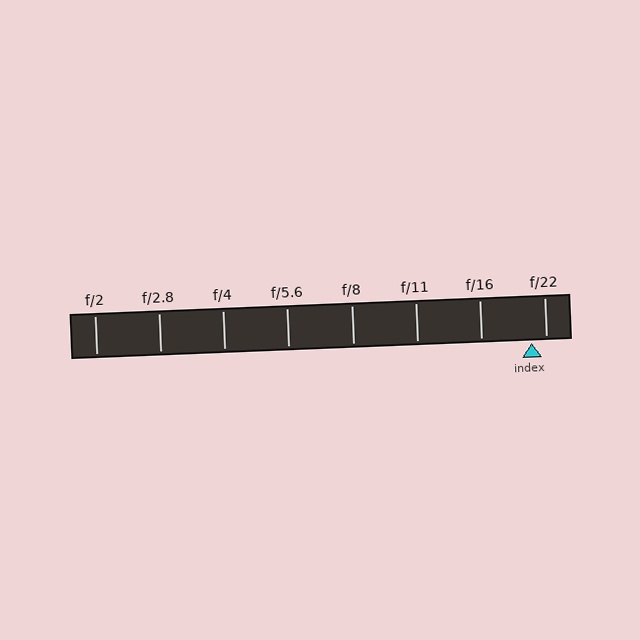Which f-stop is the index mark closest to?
The index mark is closest to f/22.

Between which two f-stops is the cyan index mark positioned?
The index mark is between f/16 and f/22.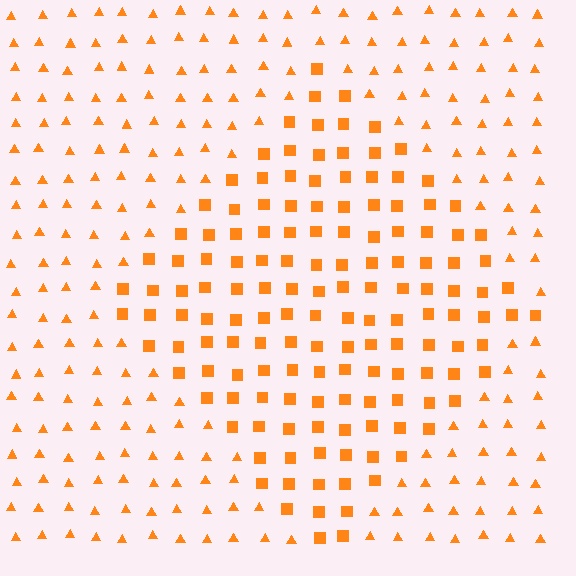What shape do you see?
I see a diamond.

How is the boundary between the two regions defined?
The boundary is defined by a change in element shape: squares inside vs. triangles outside. All elements share the same color and spacing.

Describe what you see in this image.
The image is filled with small orange elements arranged in a uniform grid. A diamond-shaped region contains squares, while the surrounding area contains triangles. The boundary is defined purely by the change in element shape.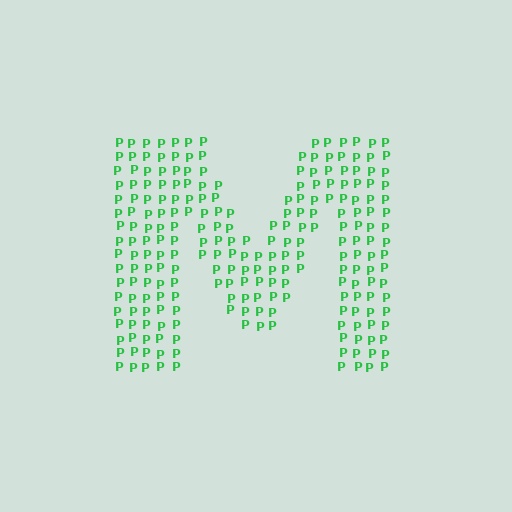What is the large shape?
The large shape is the letter M.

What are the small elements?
The small elements are letter P's.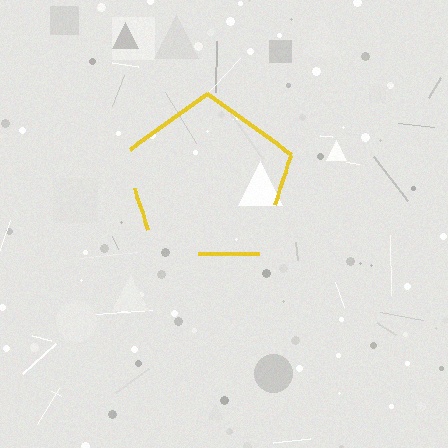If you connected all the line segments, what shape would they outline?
They would outline a pentagon.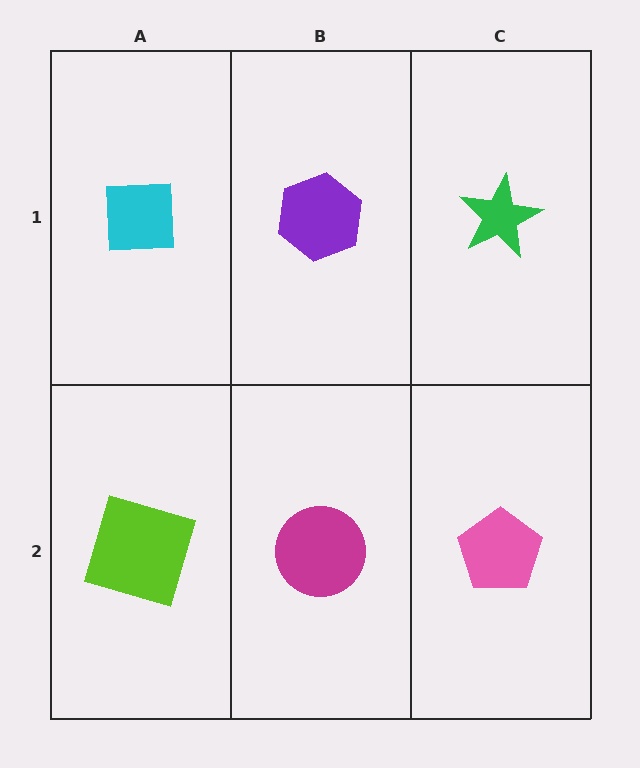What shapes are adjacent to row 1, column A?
A lime square (row 2, column A), a purple hexagon (row 1, column B).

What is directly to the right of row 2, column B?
A pink pentagon.